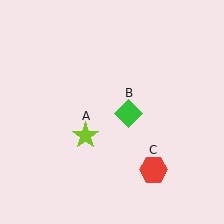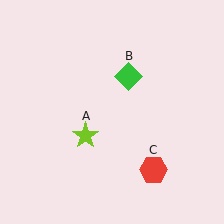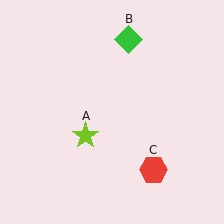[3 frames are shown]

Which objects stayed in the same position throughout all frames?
Lime star (object A) and red hexagon (object C) remained stationary.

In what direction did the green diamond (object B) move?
The green diamond (object B) moved up.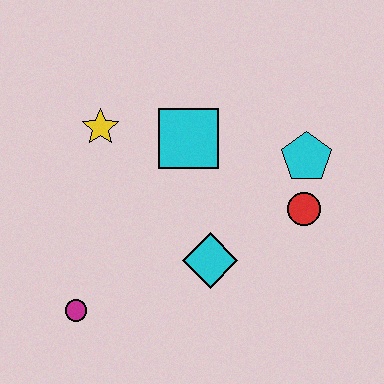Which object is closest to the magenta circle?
The cyan diamond is closest to the magenta circle.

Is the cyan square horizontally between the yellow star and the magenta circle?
No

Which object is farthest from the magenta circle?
The cyan pentagon is farthest from the magenta circle.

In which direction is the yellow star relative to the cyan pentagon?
The yellow star is to the left of the cyan pentagon.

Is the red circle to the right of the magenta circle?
Yes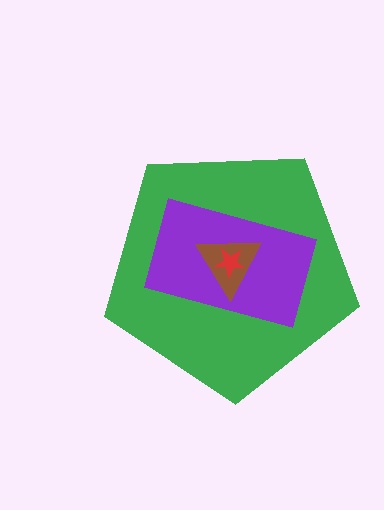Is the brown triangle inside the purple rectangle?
Yes.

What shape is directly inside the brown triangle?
The red star.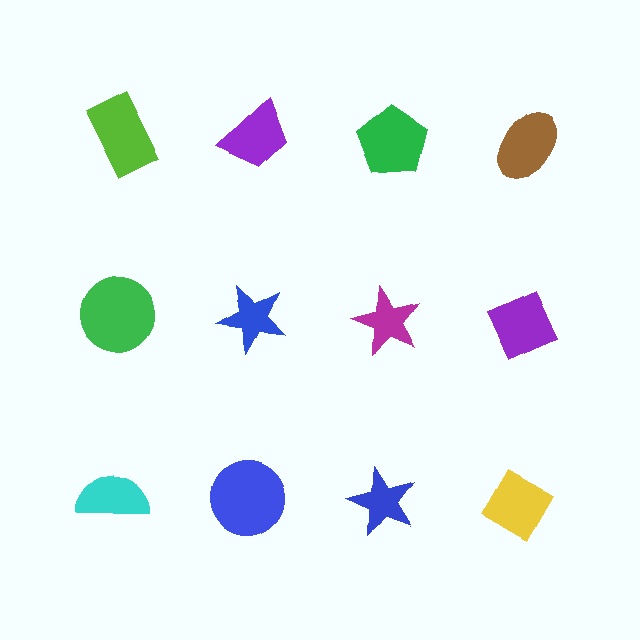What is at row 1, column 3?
A green pentagon.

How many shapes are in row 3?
4 shapes.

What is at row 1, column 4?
A brown ellipse.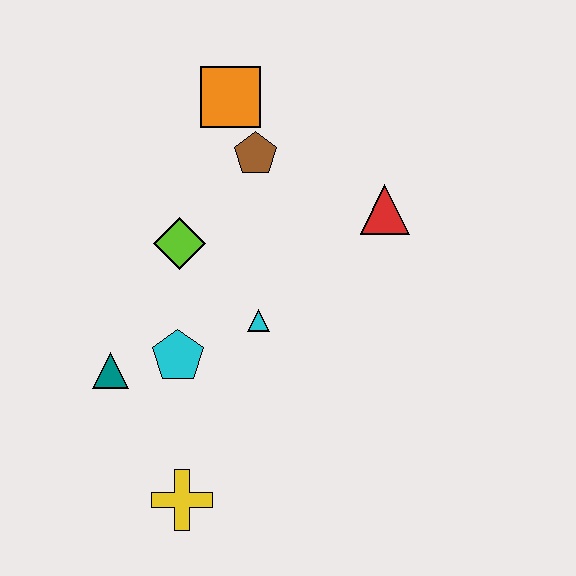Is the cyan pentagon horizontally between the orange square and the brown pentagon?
No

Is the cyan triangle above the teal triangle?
Yes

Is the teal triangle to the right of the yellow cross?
No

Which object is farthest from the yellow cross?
The orange square is farthest from the yellow cross.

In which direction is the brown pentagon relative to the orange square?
The brown pentagon is below the orange square.